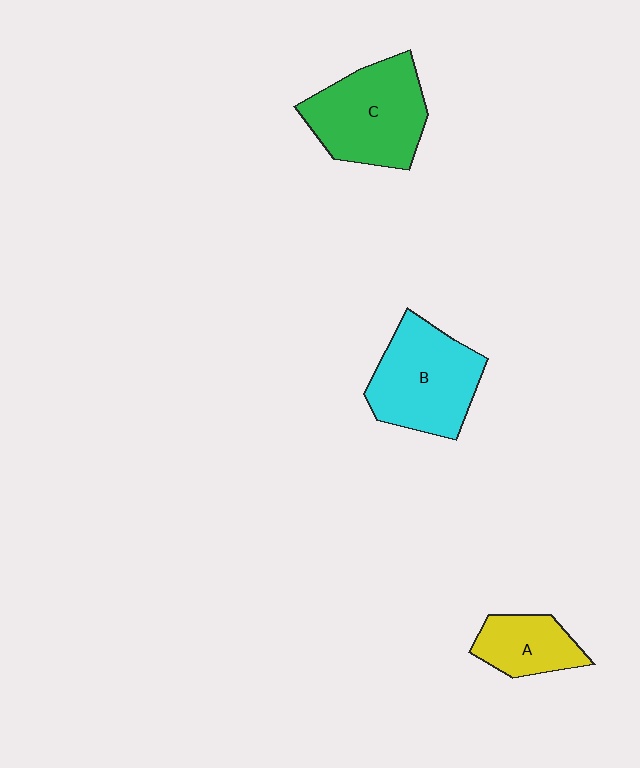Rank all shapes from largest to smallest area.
From largest to smallest: C (green), B (cyan), A (yellow).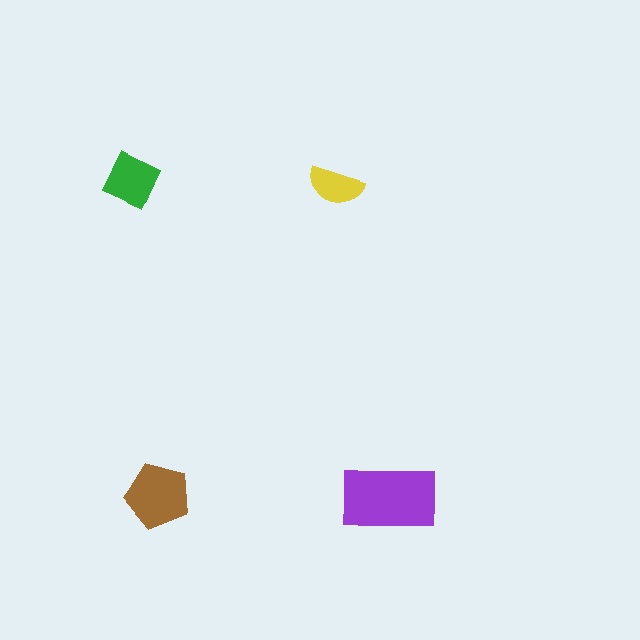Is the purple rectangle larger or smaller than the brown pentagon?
Larger.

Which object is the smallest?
The yellow semicircle.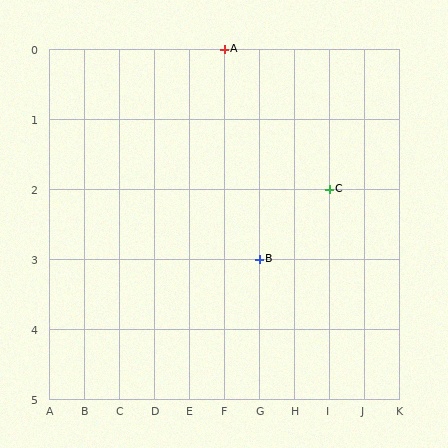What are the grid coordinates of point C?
Point C is at grid coordinates (I, 2).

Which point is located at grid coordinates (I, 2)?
Point C is at (I, 2).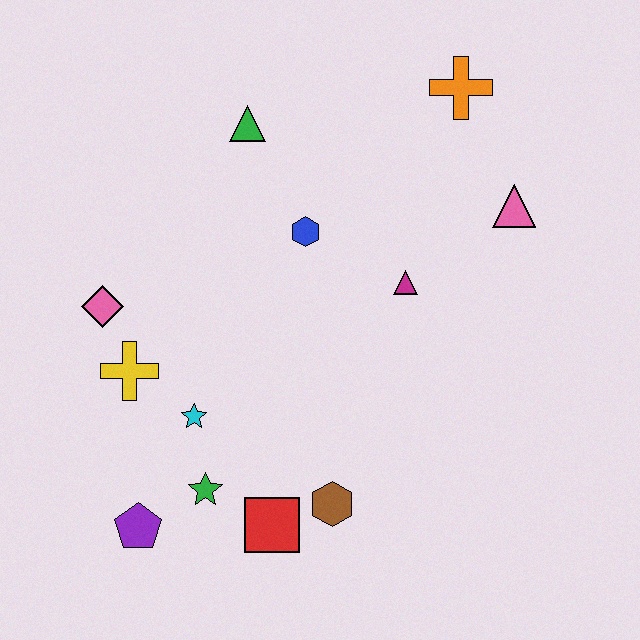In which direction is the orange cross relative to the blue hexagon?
The orange cross is to the right of the blue hexagon.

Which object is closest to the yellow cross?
The pink diamond is closest to the yellow cross.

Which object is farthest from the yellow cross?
The orange cross is farthest from the yellow cross.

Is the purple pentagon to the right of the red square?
No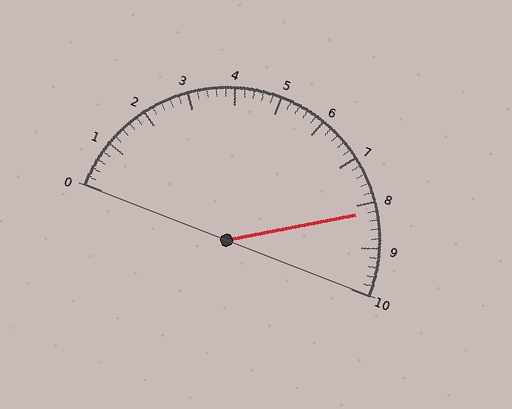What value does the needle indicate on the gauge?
The needle indicates approximately 8.2.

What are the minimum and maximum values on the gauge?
The gauge ranges from 0 to 10.